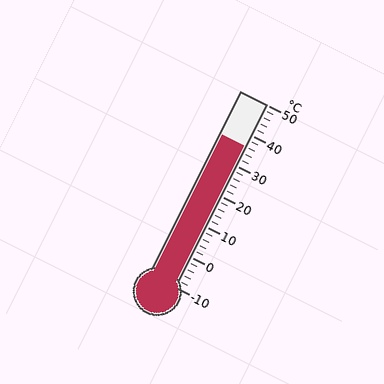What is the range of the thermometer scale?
The thermometer scale ranges from -10°C to 50°C.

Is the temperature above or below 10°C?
The temperature is above 10°C.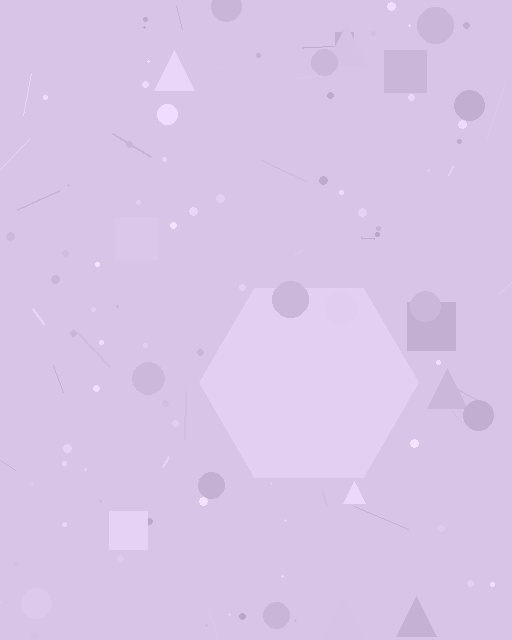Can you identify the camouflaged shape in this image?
The camouflaged shape is a hexagon.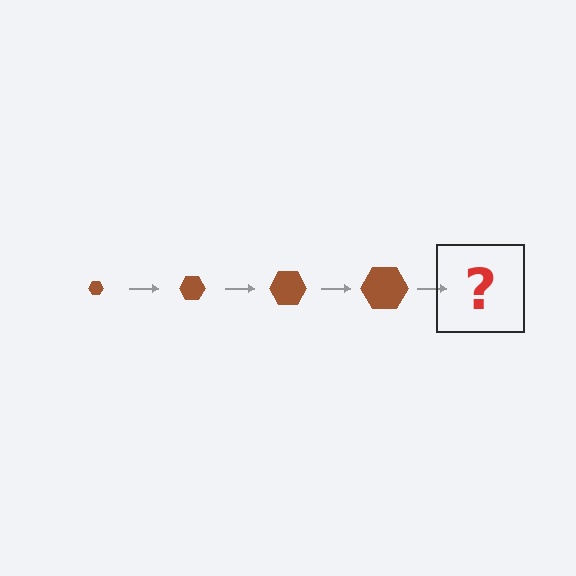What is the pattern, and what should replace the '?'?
The pattern is that the hexagon gets progressively larger each step. The '?' should be a brown hexagon, larger than the previous one.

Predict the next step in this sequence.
The next step is a brown hexagon, larger than the previous one.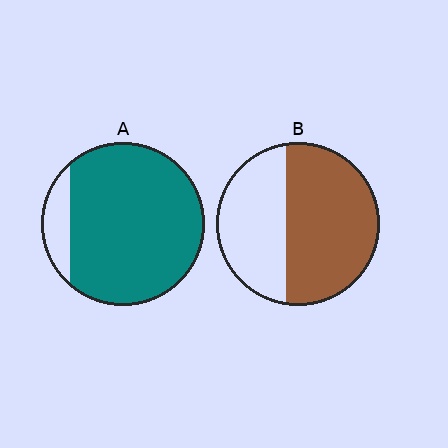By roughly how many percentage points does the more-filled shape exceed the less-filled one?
By roughly 30 percentage points (A over B).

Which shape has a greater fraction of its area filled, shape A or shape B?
Shape A.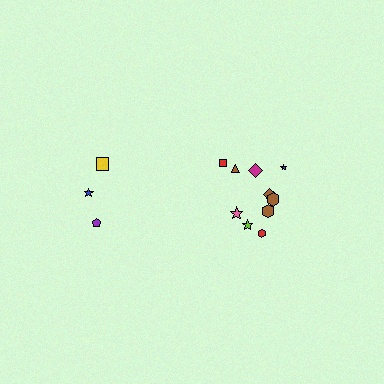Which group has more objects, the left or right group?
The right group.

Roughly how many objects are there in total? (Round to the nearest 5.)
Roughly 15 objects in total.